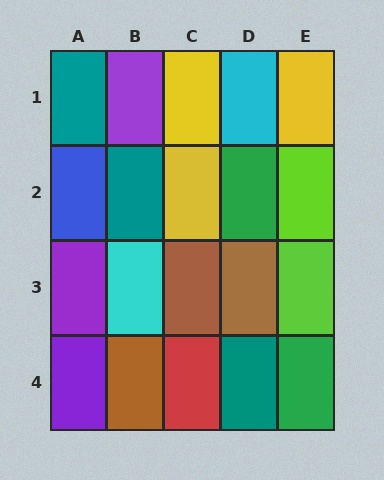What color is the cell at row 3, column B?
Cyan.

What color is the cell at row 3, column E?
Lime.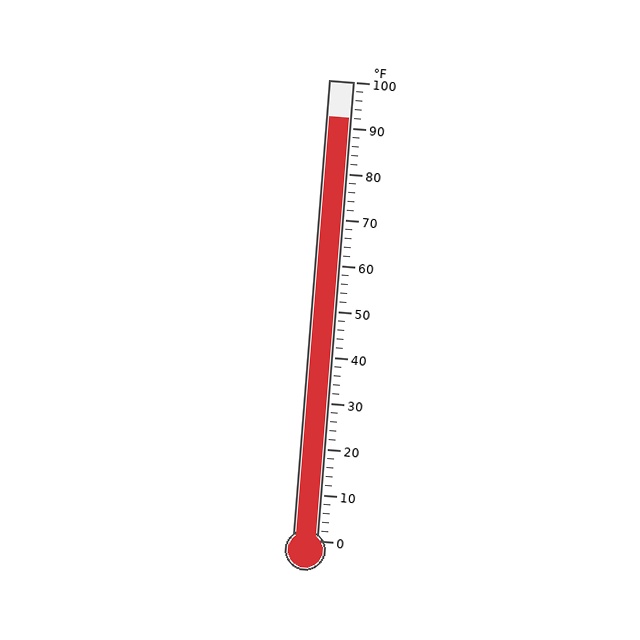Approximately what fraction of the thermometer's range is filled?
The thermometer is filled to approximately 90% of its range.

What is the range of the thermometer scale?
The thermometer scale ranges from 0°F to 100°F.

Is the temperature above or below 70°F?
The temperature is above 70°F.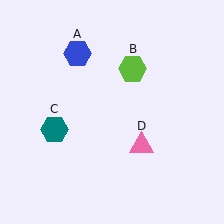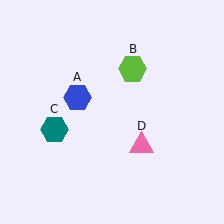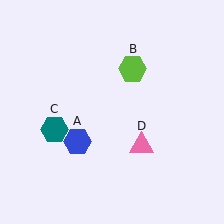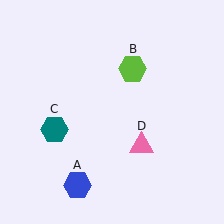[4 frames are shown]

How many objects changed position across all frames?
1 object changed position: blue hexagon (object A).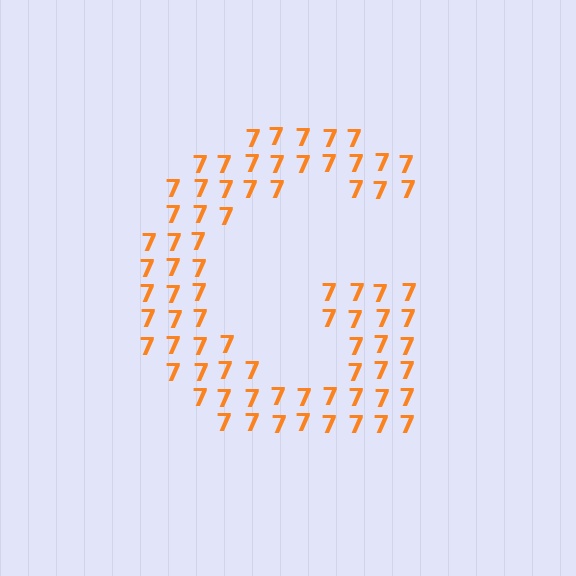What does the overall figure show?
The overall figure shows the letter G.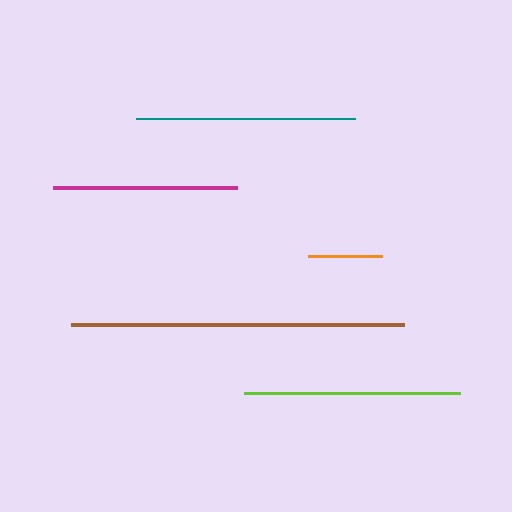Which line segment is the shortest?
The orange line is the shortest at approximately 74 pixels.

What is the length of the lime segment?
The lime segment is approximately 216 pixels long.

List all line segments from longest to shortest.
From longest to shortest: brown, teal, lime, magenta, orange.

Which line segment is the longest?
The brown line is the longest at approximately 333 pixels.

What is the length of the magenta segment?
The magenta segment is approximately 184 pixels long.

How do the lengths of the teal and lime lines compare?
The teal and lime lines are approximately the same length.